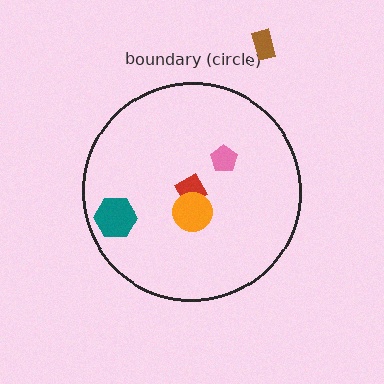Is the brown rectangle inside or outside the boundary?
Outside.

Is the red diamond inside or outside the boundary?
Inside.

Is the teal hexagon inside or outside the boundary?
Inside.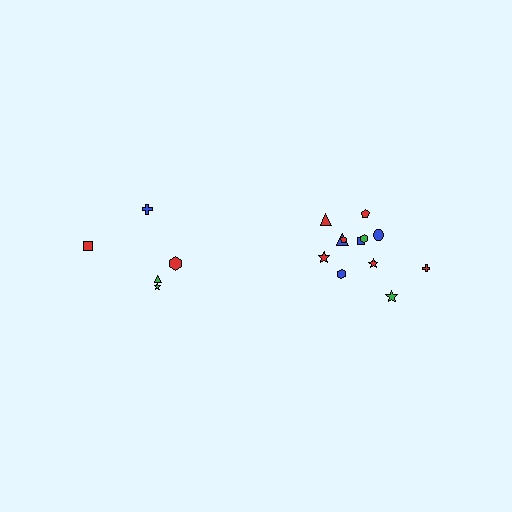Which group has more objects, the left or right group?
The right group.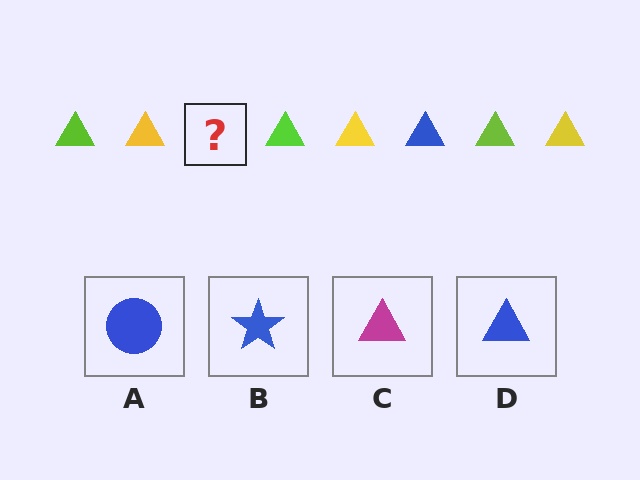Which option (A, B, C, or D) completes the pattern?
D.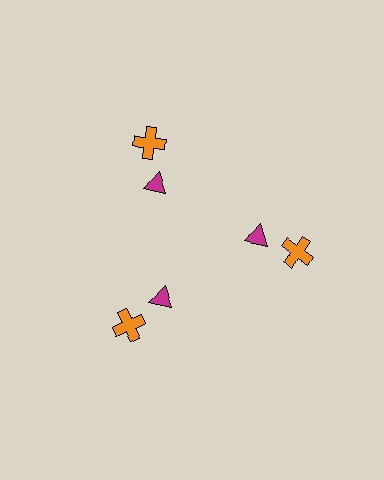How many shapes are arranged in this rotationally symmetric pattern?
There are 6 shapes, arranged in 3 groups of 2.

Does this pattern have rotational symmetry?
Yes, this pattern has 3-fold rotational symmetry. It looks the same after rotating 120 degrees around the center.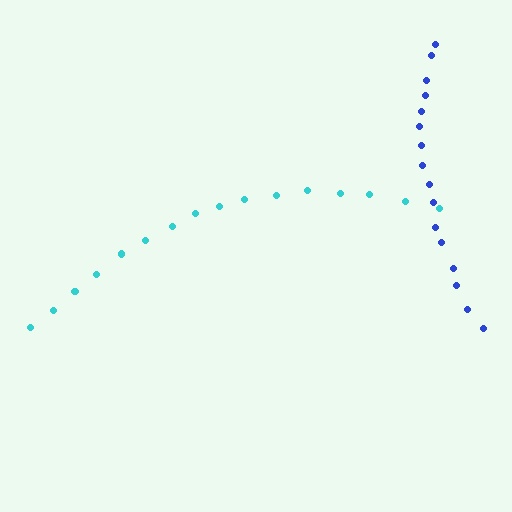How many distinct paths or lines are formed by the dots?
There are 2 distinct paths.